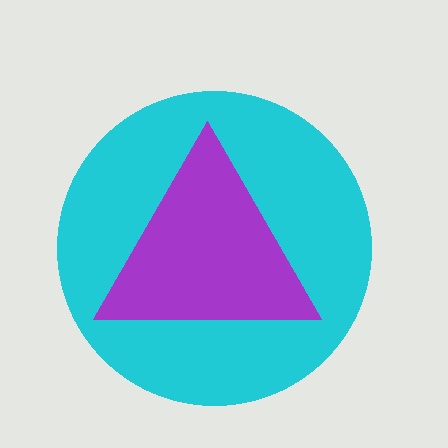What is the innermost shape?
The purple triangle.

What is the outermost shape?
The cyan circle.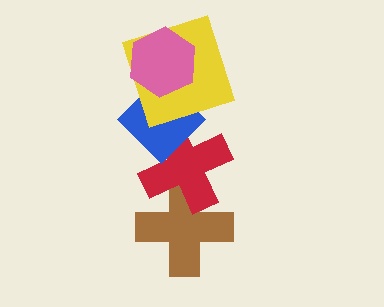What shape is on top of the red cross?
The blue diamond is on top of the red cross.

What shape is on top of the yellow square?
The pink hexagon is on top of the yellow square.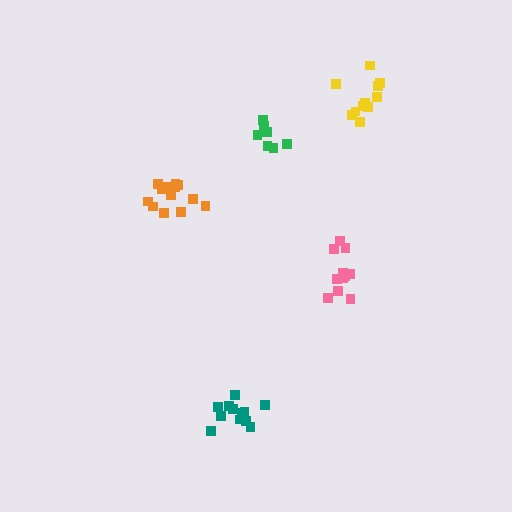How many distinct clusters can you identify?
There are 5 distinct clusters.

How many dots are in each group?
Group 1: 8 dots, Group 2: 13 dots, Group 3: 12 dots, Group 4: 12 dots, Group 5: 11 dots (56 total).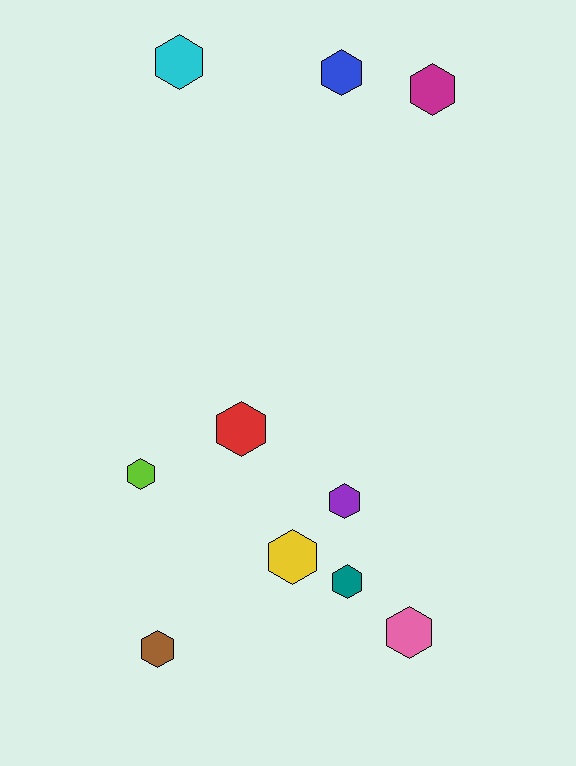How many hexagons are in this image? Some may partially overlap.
There are 10 hexagons.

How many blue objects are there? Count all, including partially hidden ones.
There is 1 blue object.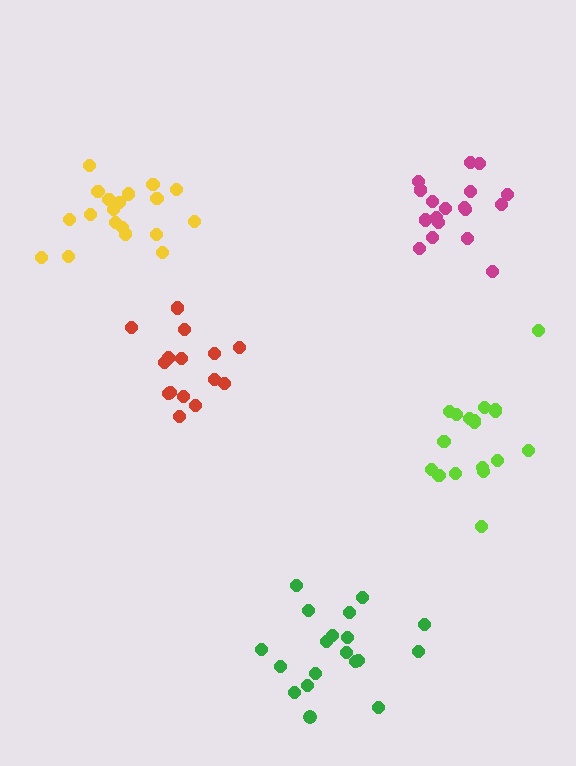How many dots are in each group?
Group 1: 18 dots, Group 2: 19 dots, Group 3: 18 dots, Group 4: 15 dots, Group 5: 19 dots (89 total).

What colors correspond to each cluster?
The clusters are colored: lime, yellow, magenta, red, green.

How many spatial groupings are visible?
There are 5 spatial groupings.